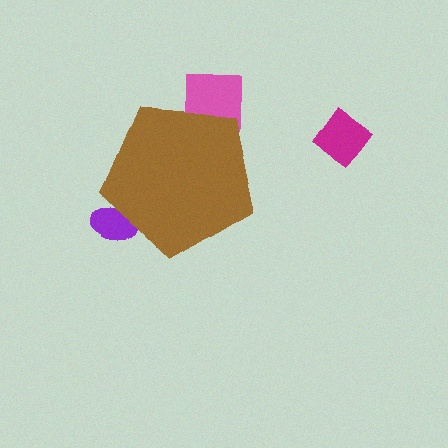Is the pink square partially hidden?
Yes, the pink square is partially hidden behind the brown pentagon.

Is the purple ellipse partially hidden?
Yes, the purple ellipse is partially hidden behind the brown pentagon.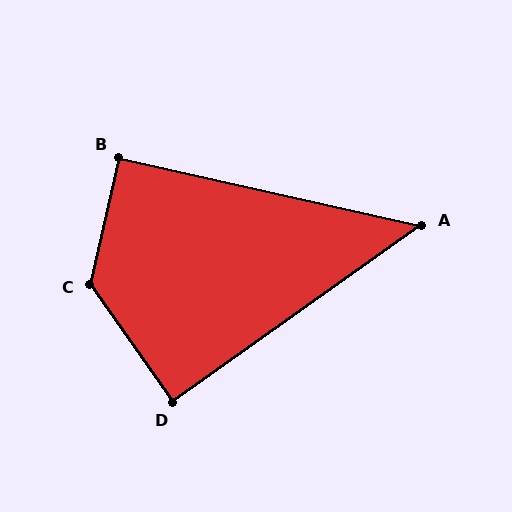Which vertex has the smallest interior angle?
A, at approximately 48 degrees.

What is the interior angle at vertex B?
Approximately 90 degrees (approximately right).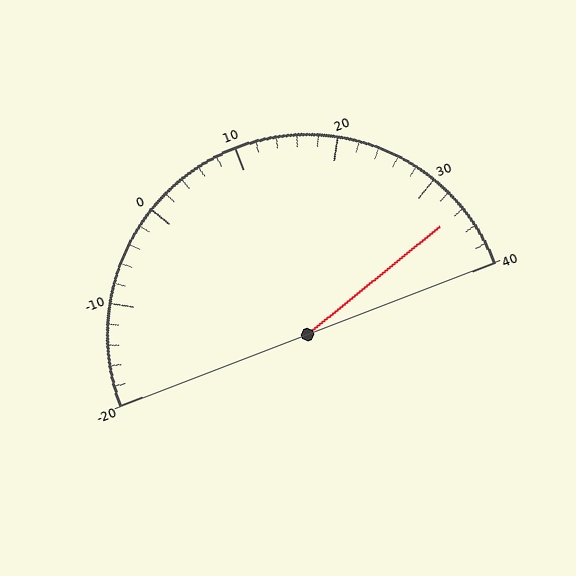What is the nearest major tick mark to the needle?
The nearest major tick mark is 30.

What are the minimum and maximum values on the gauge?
The gauge ranges from -20 to 40.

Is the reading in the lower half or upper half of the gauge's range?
The reading is in the upper half of the range (-20 to 40).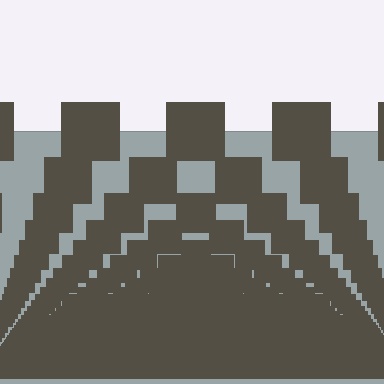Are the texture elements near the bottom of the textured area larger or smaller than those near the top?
Smaller. The gradient is inverted — elements near the bottom are smaller and denser.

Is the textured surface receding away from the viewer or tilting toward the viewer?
The surface appears to tilt toward the viewer. Texture elements get larger and sparser toward the top.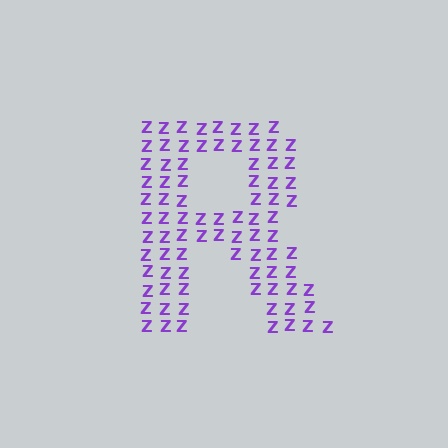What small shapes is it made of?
It is made of small letter Z's.